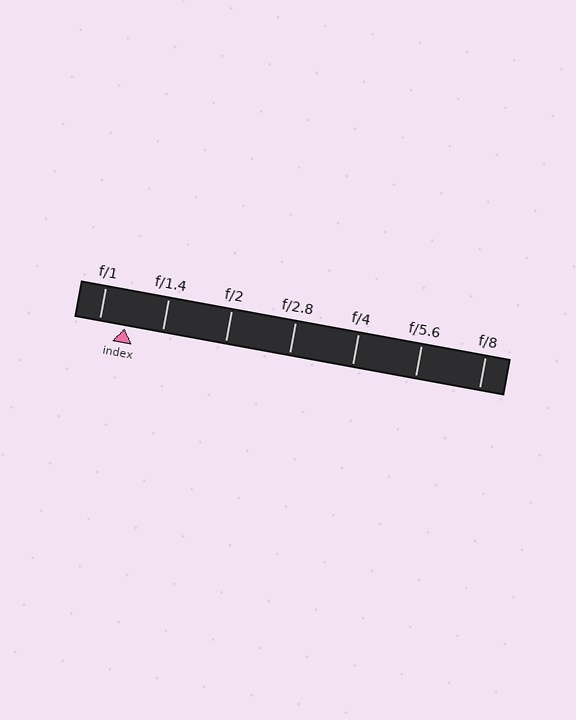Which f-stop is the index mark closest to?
The index mark is closest to f/1.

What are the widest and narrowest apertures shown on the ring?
The widest aperture shown is f/1 and the narrowest is f/8.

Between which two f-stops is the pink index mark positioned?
The index mark is between f/1 and f/1.4.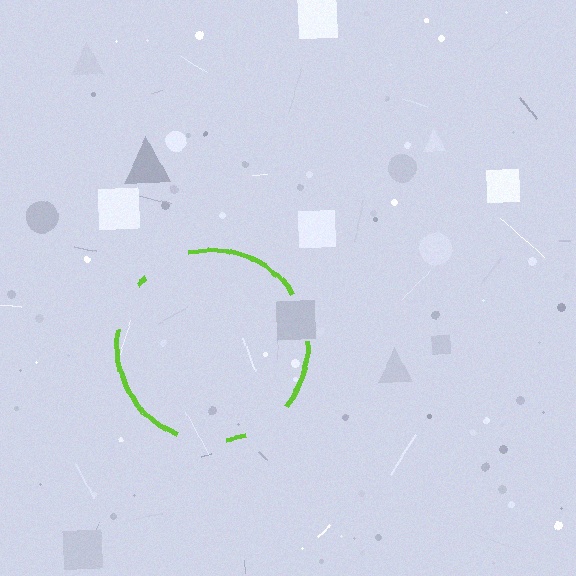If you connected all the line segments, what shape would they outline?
They would outline a circle.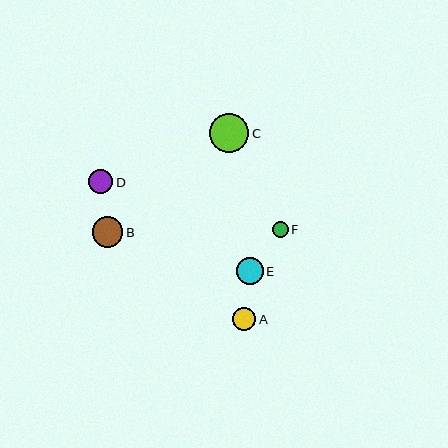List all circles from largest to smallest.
From largest to smallest: C, B, E, D, A, F.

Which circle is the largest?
Circle C is the largest with a size of approximately 39 pixels.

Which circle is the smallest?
Circle F is the smallest with a size of approximately 16 pixels.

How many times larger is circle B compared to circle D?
Circle B is approximately 1.3 times the size of circle D.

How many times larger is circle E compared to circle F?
Circle E is approximately 1.7 times the size of circle F.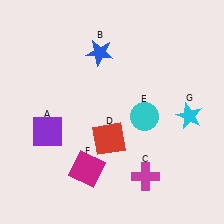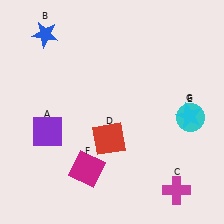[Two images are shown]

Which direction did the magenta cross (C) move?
The magenta cross (C) moved right.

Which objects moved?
The objects that moved are: the blue star (B), the magenta cross (C), the cyan circle (E).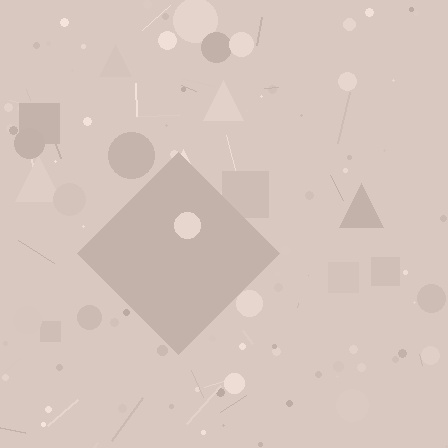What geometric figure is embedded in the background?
A diamond is embedded in the background.